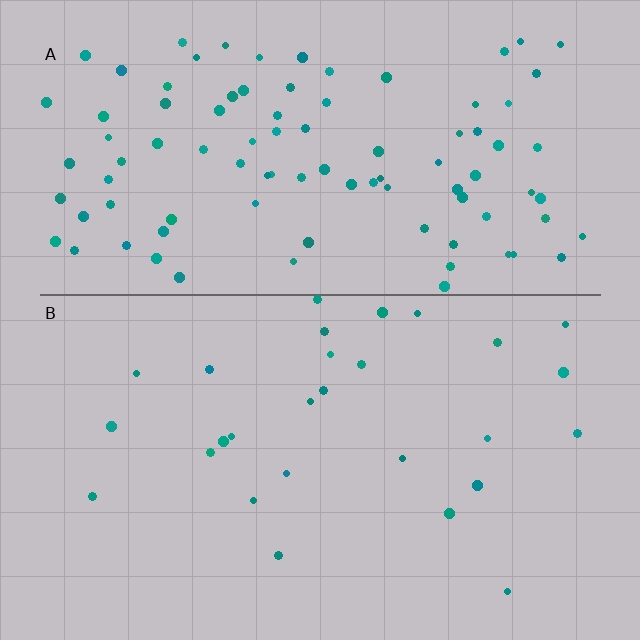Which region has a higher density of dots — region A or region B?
A (the top).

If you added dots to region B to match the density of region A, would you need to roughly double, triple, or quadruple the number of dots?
Approximately triple.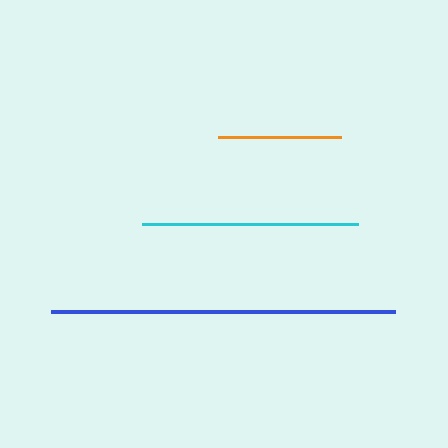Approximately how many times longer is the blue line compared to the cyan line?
The blue line is approximately 1.6 times the length of the cyan line.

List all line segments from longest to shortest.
From longest to shortest: blue, cyan, orange.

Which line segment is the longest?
The blue line is the longest at approximately 343 pixels.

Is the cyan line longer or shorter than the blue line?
The blue line is longer than the cyan line.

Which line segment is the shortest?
The orange line is the shortest at approximately 123 pixels.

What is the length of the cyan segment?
The cyan segment is approximately 216 pixels long.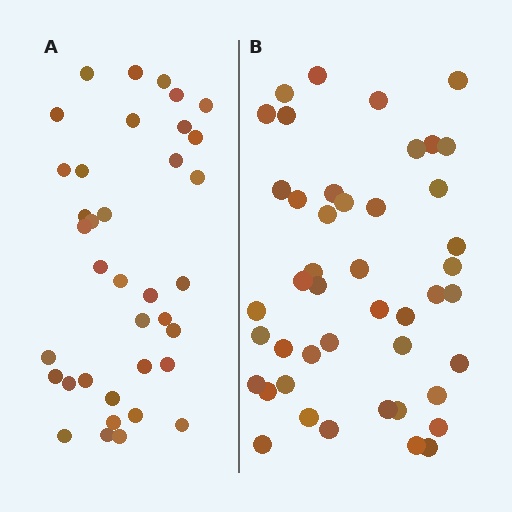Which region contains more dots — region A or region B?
Region B (the right region) has more dots.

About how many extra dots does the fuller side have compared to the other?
Region B has roughly 8 or so more dots than region A.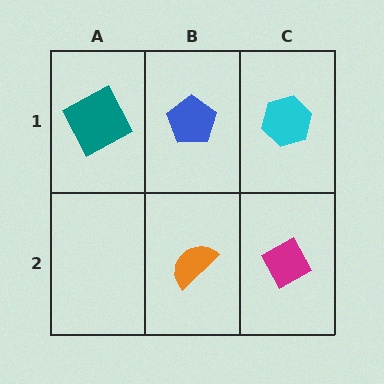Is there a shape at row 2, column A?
No, that cell is empty.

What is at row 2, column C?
A magenta diamond.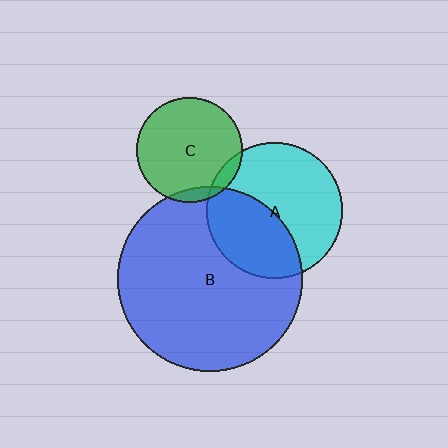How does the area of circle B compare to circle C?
Approximately 3.1 times.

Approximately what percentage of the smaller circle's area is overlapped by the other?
Approximately 5%.